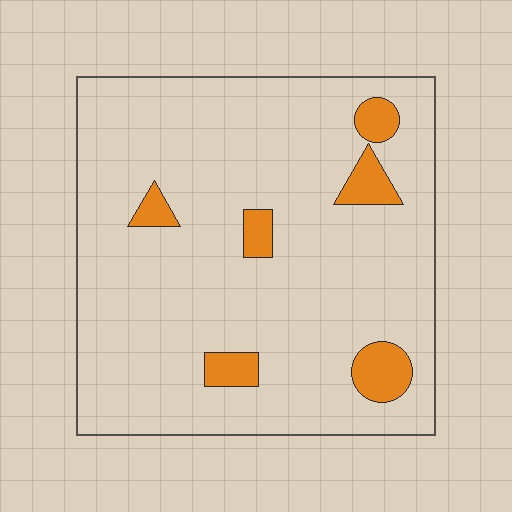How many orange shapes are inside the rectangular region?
6.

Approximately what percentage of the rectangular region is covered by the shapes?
Approximately 10%.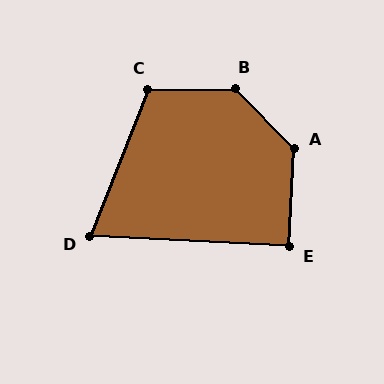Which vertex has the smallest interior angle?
D, at approximately 71 degrees.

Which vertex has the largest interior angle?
B, at approximately 135 degrees.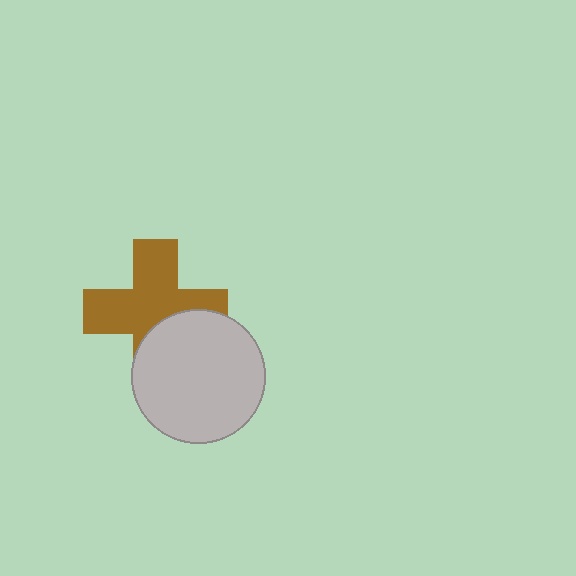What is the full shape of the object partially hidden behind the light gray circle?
The partially hidden object is a brown cross.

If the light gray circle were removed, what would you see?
You would see the complete brown cross.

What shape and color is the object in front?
The object in front is a light gray circle.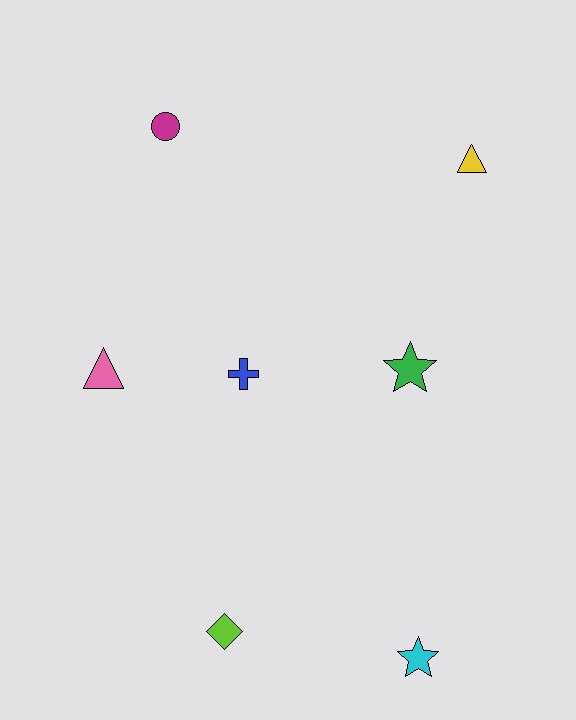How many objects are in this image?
There are 7 objects.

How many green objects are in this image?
There is 1 green object.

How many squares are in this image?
There are no squares.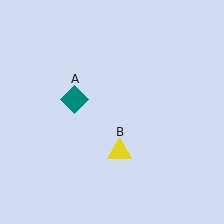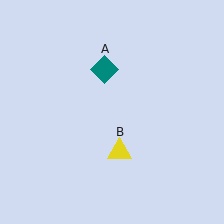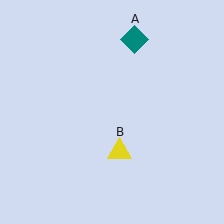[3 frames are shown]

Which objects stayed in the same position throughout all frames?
Yellow triangle (object B) remained stationary.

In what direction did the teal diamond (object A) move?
The teal diamond (object A) moved up and to the right.